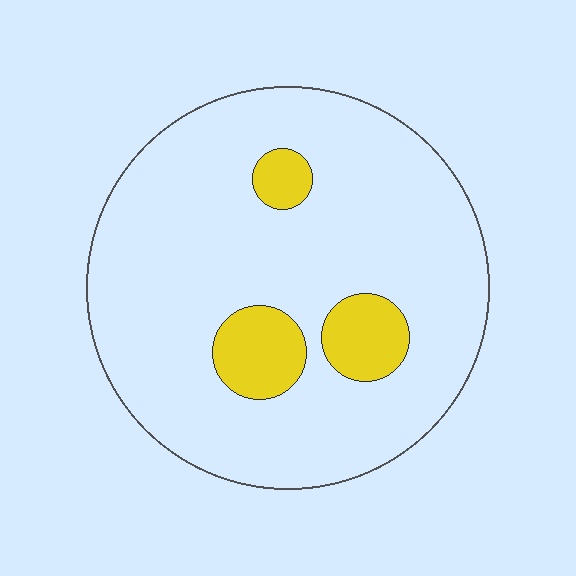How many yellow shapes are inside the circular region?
3.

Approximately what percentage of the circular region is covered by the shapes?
Approximately 15%.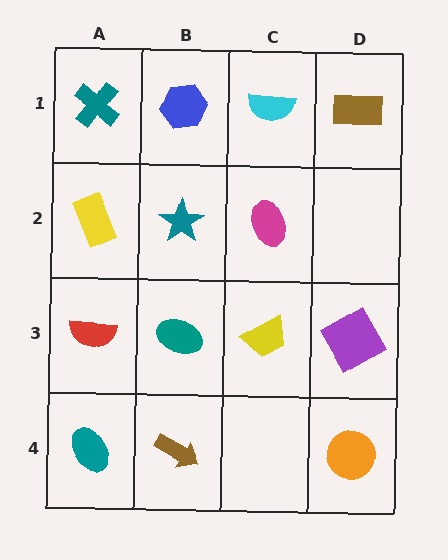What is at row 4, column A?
A teal ellipse.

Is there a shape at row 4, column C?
No, that cell is empty.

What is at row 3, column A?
A red semicircle.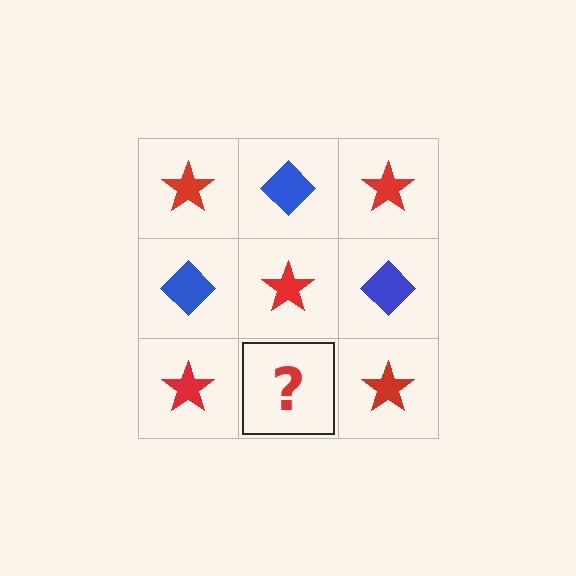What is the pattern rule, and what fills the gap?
The rule is that it alternates red star and blue diamond in a checkerboard pattern. The gap should be filled with a blue diamond.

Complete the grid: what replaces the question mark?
The question mark should be replaced with a blue diamond.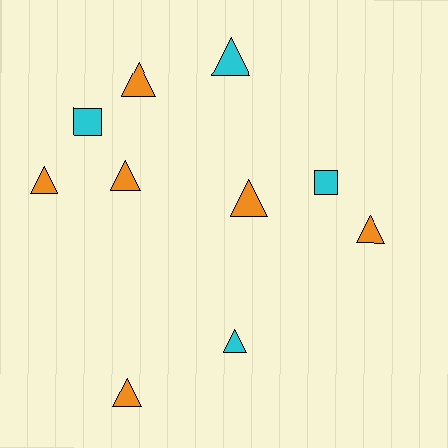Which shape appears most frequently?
Triangle, with 8 objects.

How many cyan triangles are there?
There are 2 cyan triangles.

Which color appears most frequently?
Orange, with 6 objects.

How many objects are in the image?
There are 10 objects.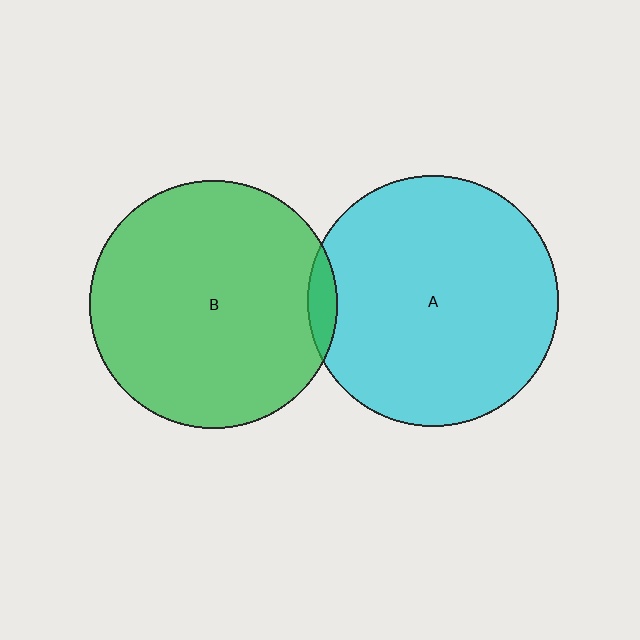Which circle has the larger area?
Circle A (cyan).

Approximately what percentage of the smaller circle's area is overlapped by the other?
Approximately 5%.